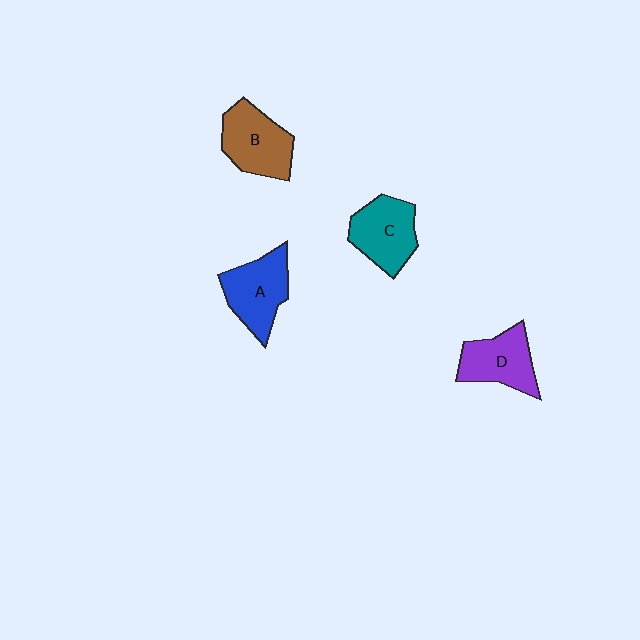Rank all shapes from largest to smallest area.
From largest to smallest: B (brown), A (blue), C (teal), D (purple).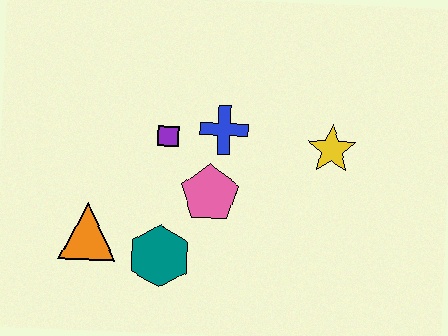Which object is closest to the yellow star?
The blue cross is closest to the yellow star.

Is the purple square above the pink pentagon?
Yes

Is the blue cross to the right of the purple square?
Yes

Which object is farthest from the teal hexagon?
The yellow star is farthest from the teal hexagon.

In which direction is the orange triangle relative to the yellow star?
The orange triangle is to the left of the yellow star.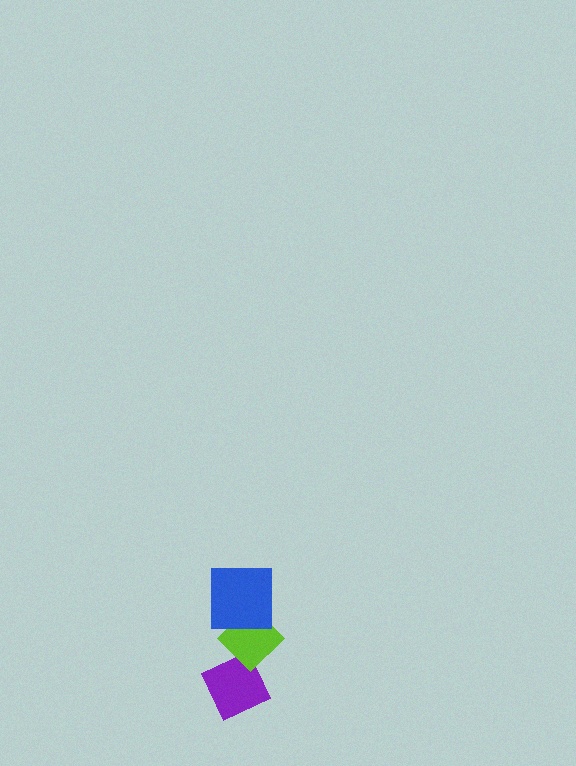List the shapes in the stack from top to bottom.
From top to bottom: the blue square, the lime diamond, the purple diamond.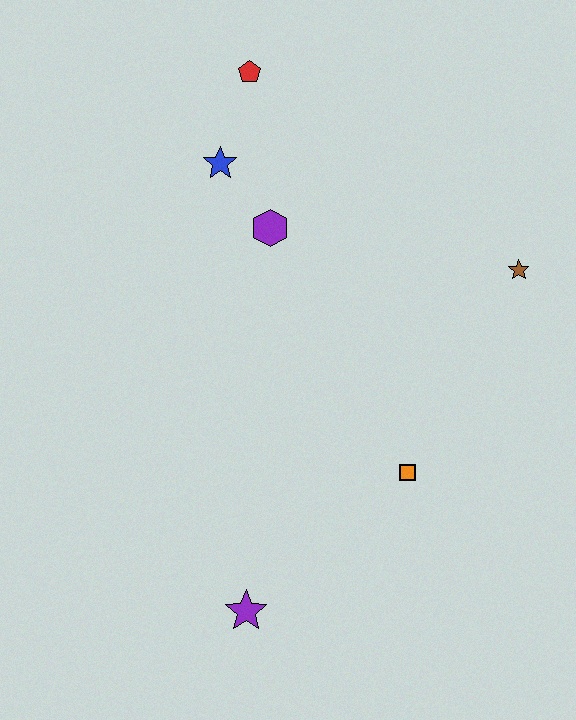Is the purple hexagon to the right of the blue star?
Yes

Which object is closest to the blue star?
The purple hexagon is closest to the blue star.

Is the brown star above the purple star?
Yes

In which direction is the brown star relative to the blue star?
The brown star is to the right of the blue star.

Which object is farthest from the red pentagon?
The purple star is farthest from the red pentagon.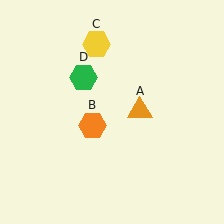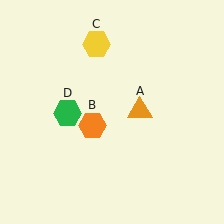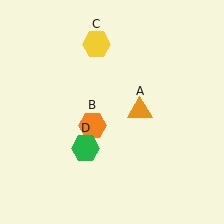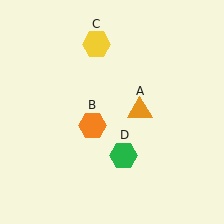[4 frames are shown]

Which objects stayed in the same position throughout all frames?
Orange triangle (object A) and orange hexagon (object B) and yellow hexagon (object C) remained stationary.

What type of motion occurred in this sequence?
The green hexagon (object D) rotated counterclockwise around the center of the scene.